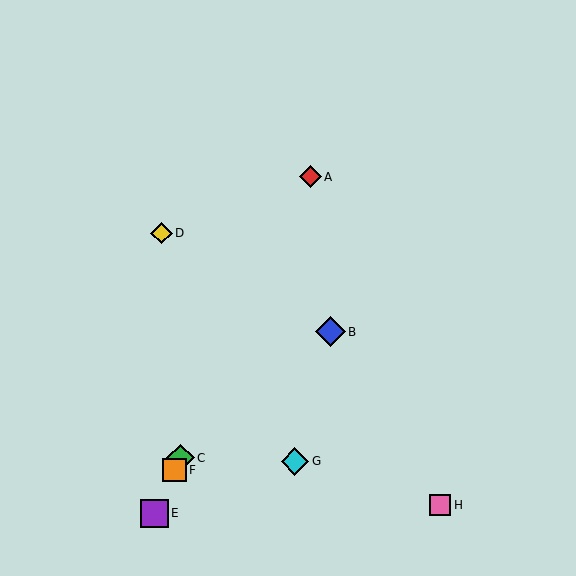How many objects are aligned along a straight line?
4 objects (A, C, E, F) are aligned along a straight line.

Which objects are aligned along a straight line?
Objects A, C, E, F are aligned along a straight line.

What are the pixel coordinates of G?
Object G is at (295, 461).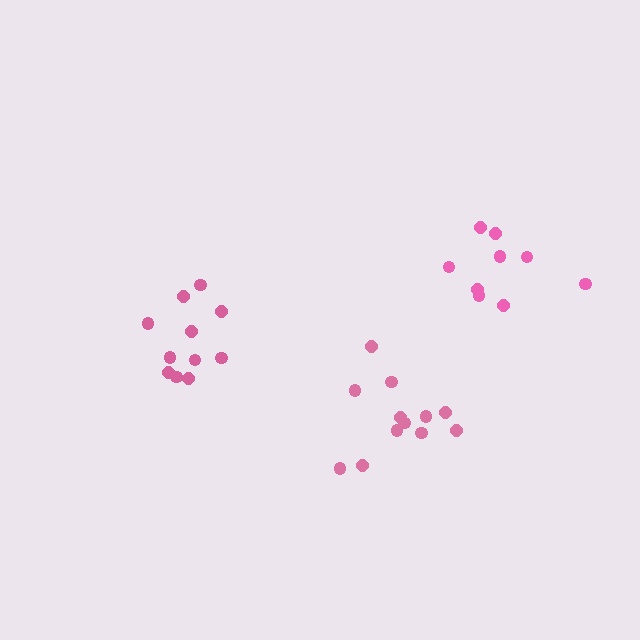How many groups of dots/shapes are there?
There are 3 groups.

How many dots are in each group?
Group 1: 12 dots, Group 2: 10 dots, Group 3: 11 dots (33 total).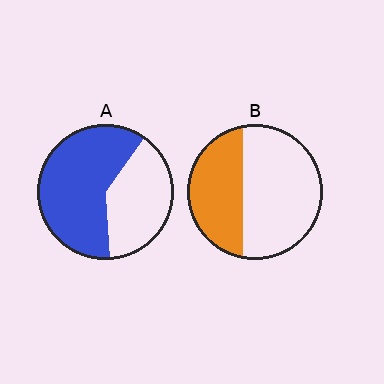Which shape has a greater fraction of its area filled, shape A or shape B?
Shape A.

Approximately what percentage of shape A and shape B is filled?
A is approximately 60% and B is approximately 40%.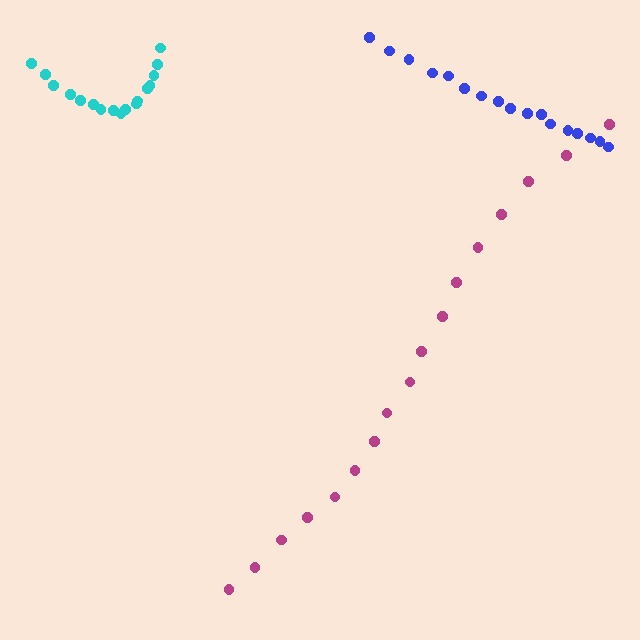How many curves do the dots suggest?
There are 3 distinct paths.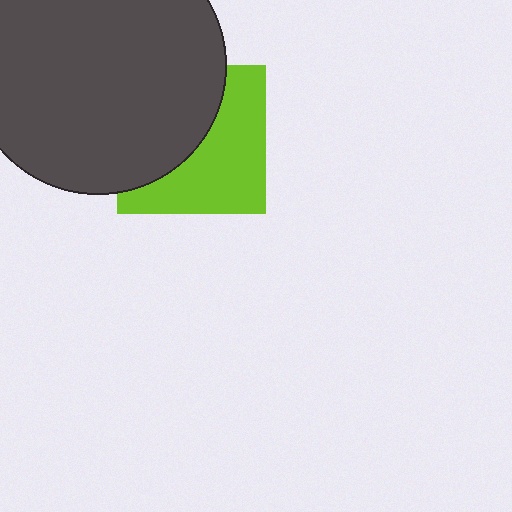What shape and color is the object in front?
The object in front is a dark gray circle.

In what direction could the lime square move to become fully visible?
The lime square could move right. That would shift it out from behind the dark gray circle entirely.